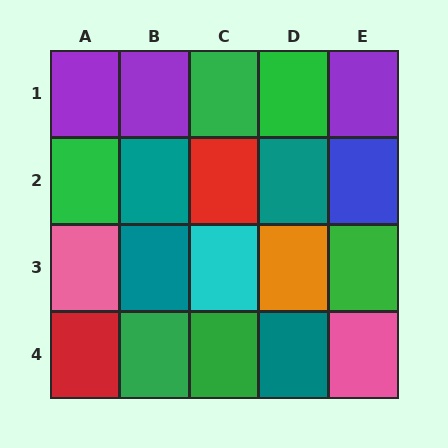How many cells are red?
2 cells are red.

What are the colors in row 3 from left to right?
Pink, teal, cyan, orange, green.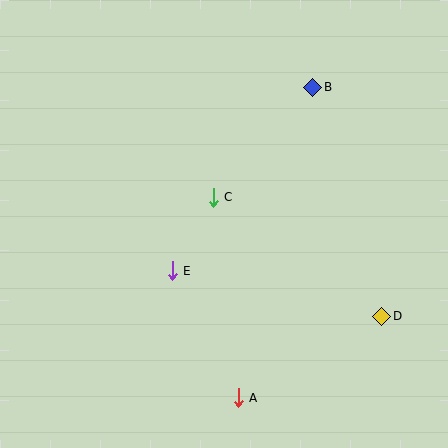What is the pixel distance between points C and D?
The distance between C and D is 206 pixels.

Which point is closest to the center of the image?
Point C at (213, 197) is closest to the center.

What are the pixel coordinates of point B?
Point B is at (313, 87).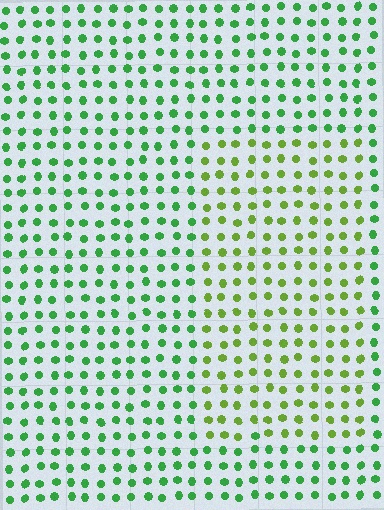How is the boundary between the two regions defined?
The boundary is defined purely by a slight shift in hue (about 36 degrees). Spacing, size, and orientation are identical on both sides.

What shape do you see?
I see a rectangle.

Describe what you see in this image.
The image is filled with small green elements in a uniform arrangement. A rectangle-shaped region is visible where the elements are tinted to a slightly different hue, forming a subtle color boundary.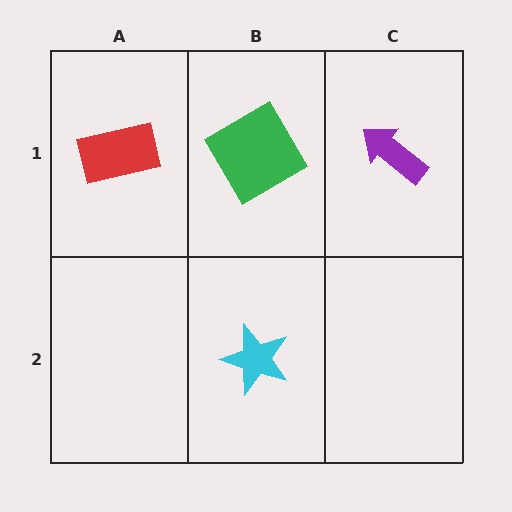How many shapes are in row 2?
1 shape.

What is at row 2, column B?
A cyan star.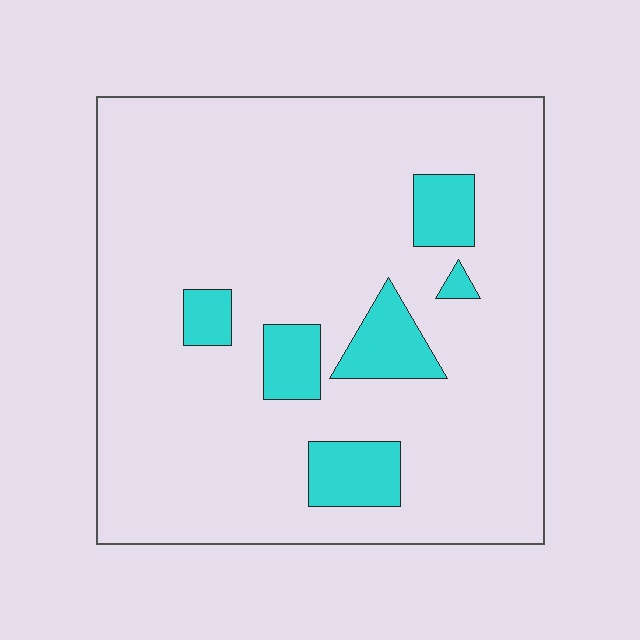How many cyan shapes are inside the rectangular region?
6.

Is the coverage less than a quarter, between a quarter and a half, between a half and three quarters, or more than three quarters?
Less than a quarter.